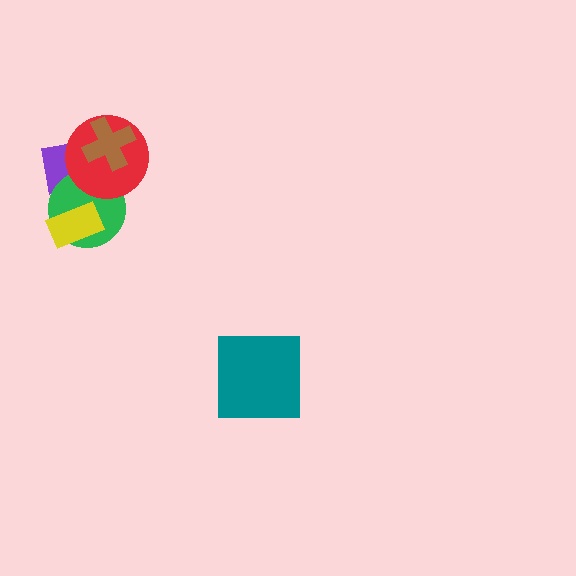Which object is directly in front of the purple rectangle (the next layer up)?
The green circle is directly in front of the purple rectangle.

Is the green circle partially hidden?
Yes, it is partially covered by another shape.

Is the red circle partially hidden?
Yes, it is partially covered by another shape.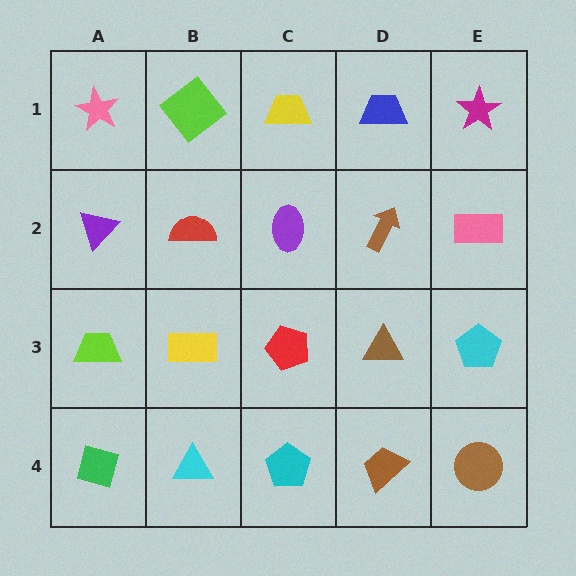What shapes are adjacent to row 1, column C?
A purple ellipse (row 2, column C), a lime diamond (row 1, column B), a blue trapezoid (row 1, column D).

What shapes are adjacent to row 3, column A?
A purple triangle (row 2, column A), a green square (row 4, column A), a yellow rectangle (row 3, column B).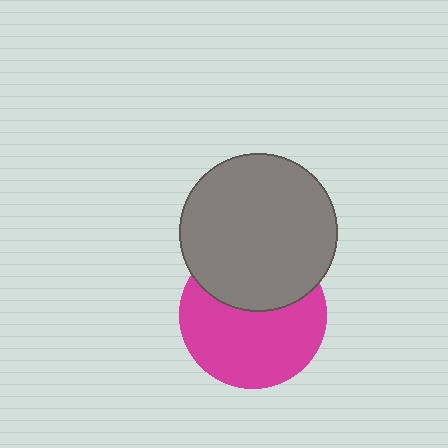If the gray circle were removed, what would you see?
You would see the complete magenta circle.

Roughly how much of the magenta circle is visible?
About half of it is visible (roughly 63%).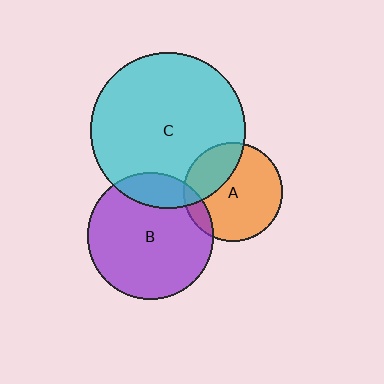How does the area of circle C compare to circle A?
Approximately 2.4 times.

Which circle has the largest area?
Circle C (cyan).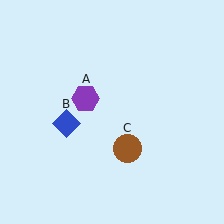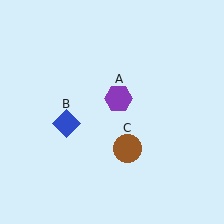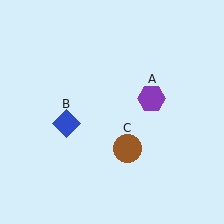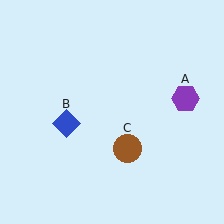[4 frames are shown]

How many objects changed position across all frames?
1 object changed position: purple hexagon (object A).